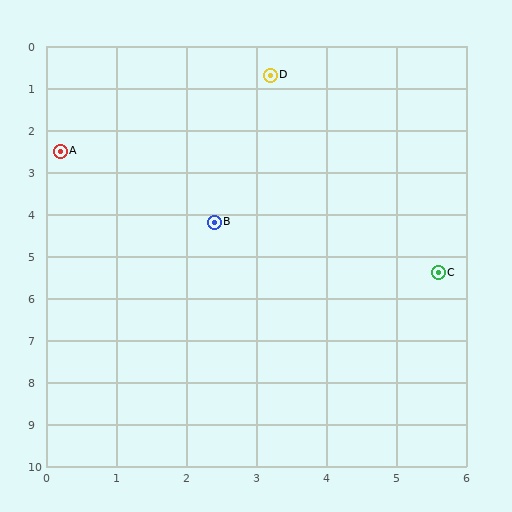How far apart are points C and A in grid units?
Points C and A are about 6.1 grid units apart.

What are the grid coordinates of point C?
Point C is at approximately (5.6, 5.4).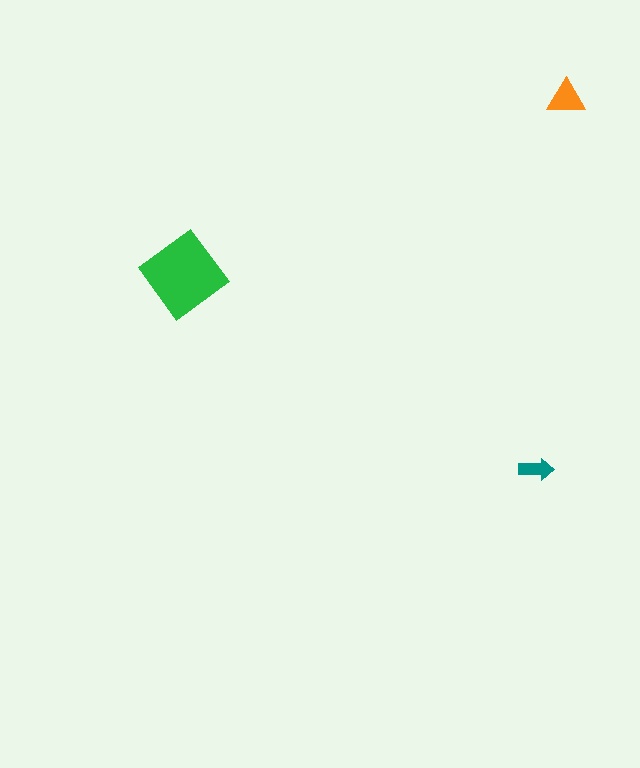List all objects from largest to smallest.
The green diamond, the orange triangle, the teal arrow.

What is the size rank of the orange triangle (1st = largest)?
2nd.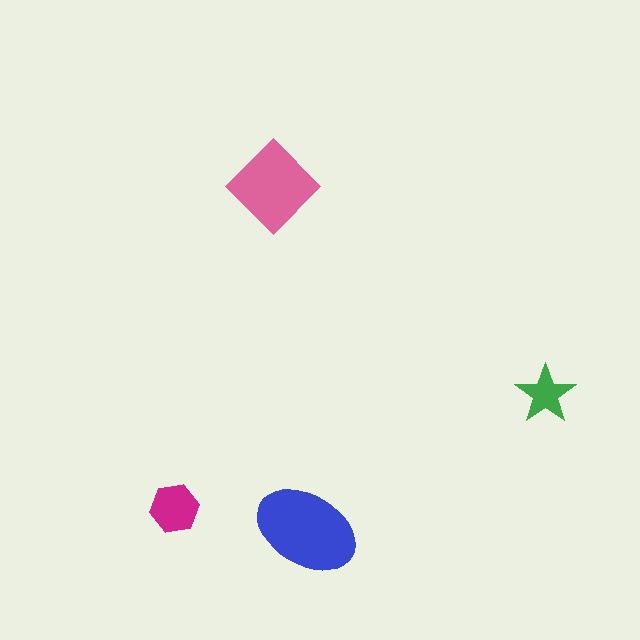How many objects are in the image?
There are 4 objects in the image.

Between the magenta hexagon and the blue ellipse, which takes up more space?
The blue ellipse.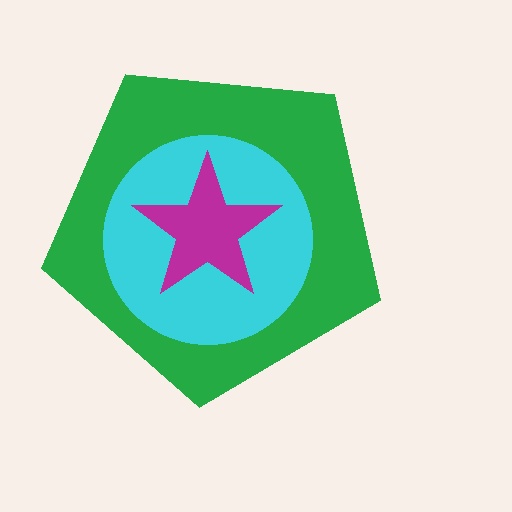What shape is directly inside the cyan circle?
The magenta star.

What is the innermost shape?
The magenta star.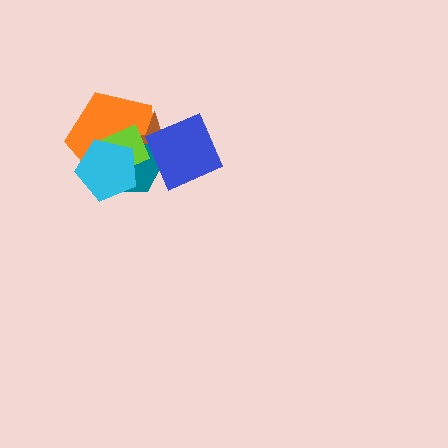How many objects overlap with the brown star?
5 objects overlap with the brown star.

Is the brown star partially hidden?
Yes, it is partially covered by another shape.